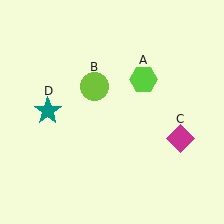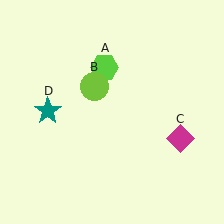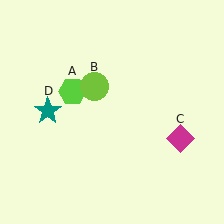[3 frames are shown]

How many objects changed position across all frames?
1 object changed position: lime hexagon (object A).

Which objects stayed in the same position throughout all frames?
Lime circle (object B) and magenta diamond (object C) and teal star (object D) remained stationary.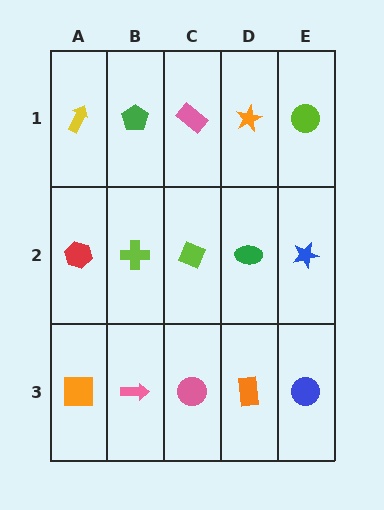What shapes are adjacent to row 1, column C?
A lime diamond (row 2, column C), a green pentagon (row 1, column B), an orange star (row 1, column D).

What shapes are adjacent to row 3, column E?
A blue star (row 2, column E), an orange rectangle (row 3, column D).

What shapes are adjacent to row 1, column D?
A green ellipse (row 2, column D), a pink rectangle (row 1, column C), a lime circle (row 1, column E).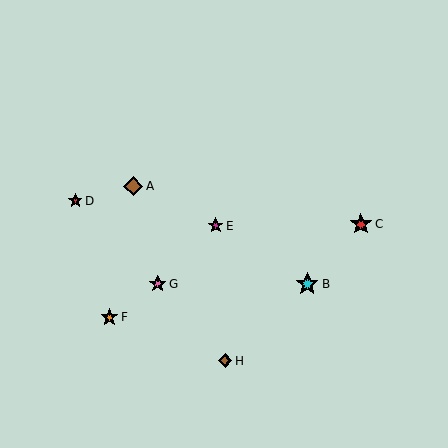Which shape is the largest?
The cyan star (labeled B) is the largest.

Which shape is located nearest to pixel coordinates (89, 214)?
The red star (labeled D) at (75, 201) is nearest to that location.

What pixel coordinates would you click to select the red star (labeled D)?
Click at (75, 201) to select the red star D.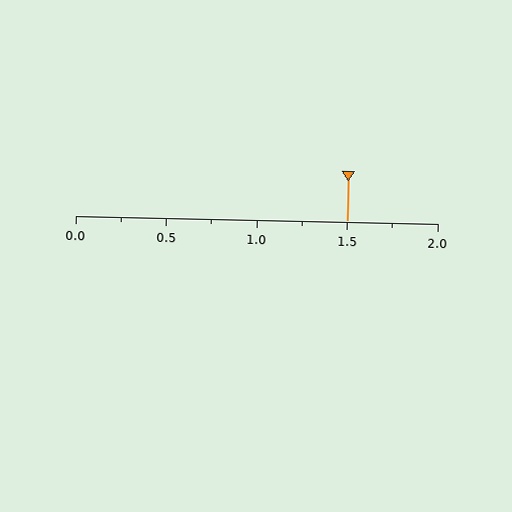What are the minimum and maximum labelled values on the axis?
The axis runs from 0.0 to 2.0.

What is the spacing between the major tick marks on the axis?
The major ticks are spaced 0.5 apart.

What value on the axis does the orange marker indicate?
The marker indicates approximately 1.5.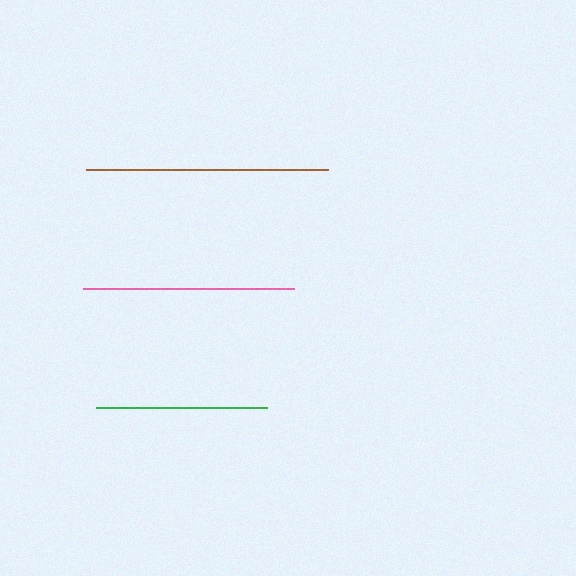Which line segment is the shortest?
The green line is the shortest at approximately 171 pixels.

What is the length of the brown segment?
The brown segment is approximately 242 pixels long.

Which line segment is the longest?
The brown line is the longest at approximately 242 pixels.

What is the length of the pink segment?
The pink segment is approximately 211 pixels long.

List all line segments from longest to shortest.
From longest to shortest: brown, pink, green.